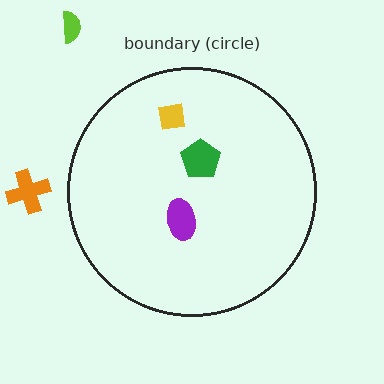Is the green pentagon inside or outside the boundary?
Inside.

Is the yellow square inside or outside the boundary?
Inside.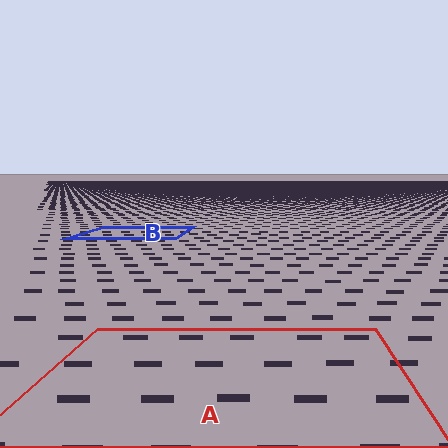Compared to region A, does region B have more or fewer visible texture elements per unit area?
Region B has more texture elements per unit area — they are packed more densely because it is farther away.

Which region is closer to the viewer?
Region A is closer. The texture elements there are larger and more spread out.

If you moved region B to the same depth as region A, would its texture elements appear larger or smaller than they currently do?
They would appear larger. At a closer depth, the same texture elements are projected at a bigger on-screen size.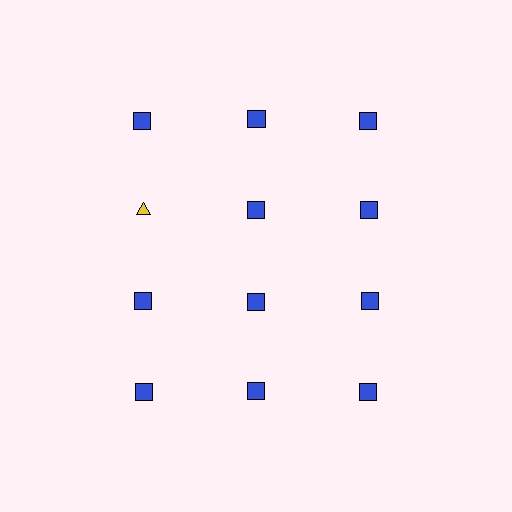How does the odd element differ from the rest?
It differs in both color (yellow instead of blue) and shape (triangle instead of square).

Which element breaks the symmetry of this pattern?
The yellow triangle in the second row, leftmost column breaks the symmetry. All other shapes are blue squares.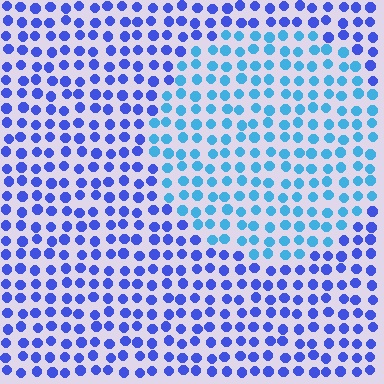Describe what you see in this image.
The image is filled with small blue elements in a uniform arrangement. A circle-shaped region is visible where the elements are tinted to a slightly different hue, forming a subtle color boundary.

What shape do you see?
I see a circle.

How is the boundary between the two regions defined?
The boundary is defined purely by a slight shift in hue (about 36 degrees). Spacing, size, and orientation are identical on both sides.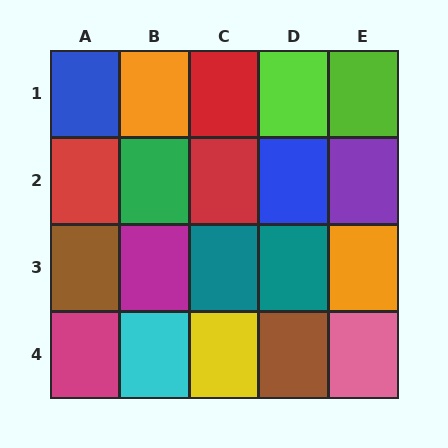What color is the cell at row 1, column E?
Lime.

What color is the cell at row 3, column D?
Teal.